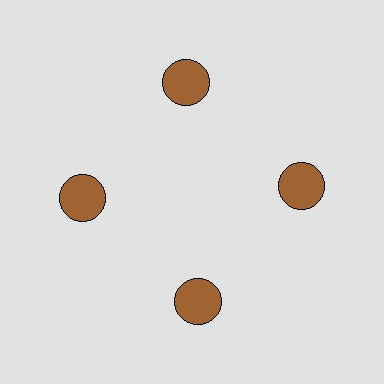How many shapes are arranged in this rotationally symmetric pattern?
There are 4 shapes, arranged in 4 groups of 1.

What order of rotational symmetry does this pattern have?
This pattern has 4-fold rotational symmetry.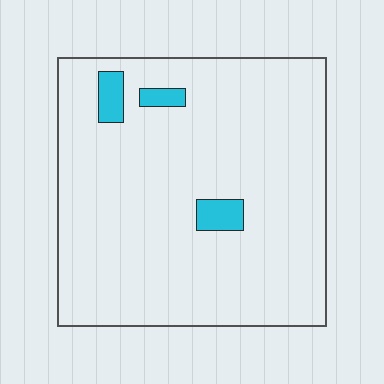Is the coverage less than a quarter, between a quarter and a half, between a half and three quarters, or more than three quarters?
Less than a quarter.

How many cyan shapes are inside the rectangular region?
3.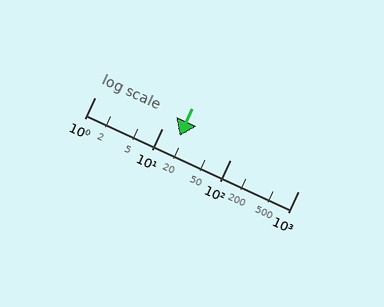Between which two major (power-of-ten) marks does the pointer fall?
The pointer is between 10 and 100.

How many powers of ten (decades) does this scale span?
The scale spans 3 decades, from 1 to 1000.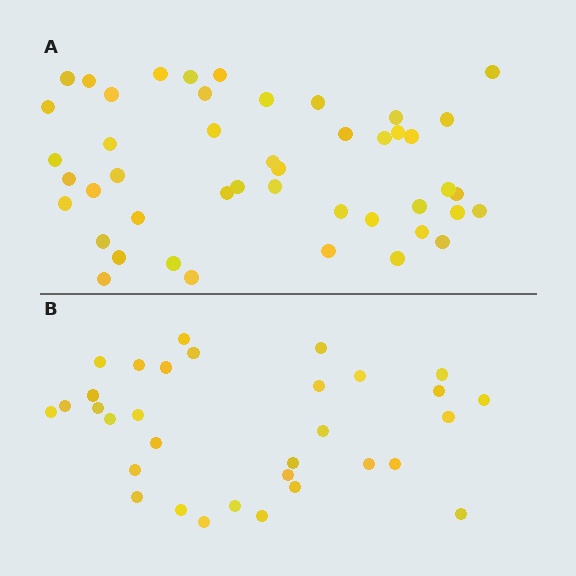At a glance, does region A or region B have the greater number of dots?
Region A (the top region) has more dots.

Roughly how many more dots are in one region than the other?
Region A has approximately 15 more dots than region B.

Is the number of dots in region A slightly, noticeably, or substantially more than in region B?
Region A has noticeably more, but not dramatically so. The ratio is roughly 1.4 to 1.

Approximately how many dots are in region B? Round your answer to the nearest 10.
About 30 dots. (The exact count is 32, which rounds to 30.)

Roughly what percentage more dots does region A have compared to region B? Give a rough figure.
About 45% more.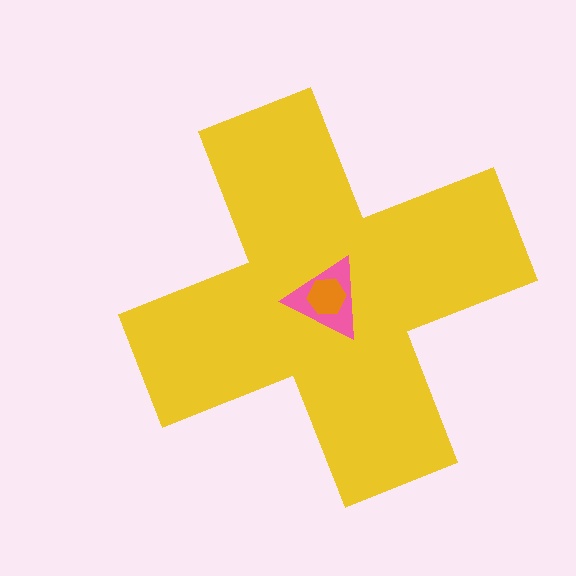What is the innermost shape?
The orange hexagon.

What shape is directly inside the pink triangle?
The orange hexagon.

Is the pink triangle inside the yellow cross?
Yes.